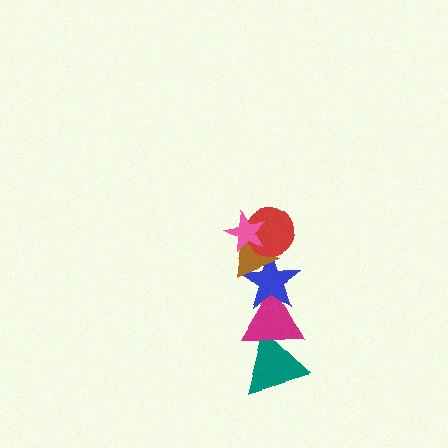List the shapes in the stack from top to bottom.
From top to bottom: the pink star, the red circle, the brown triangle, the blue star, the magenta triangle, the teal triangle.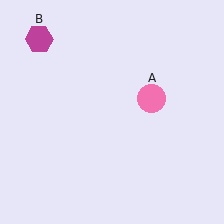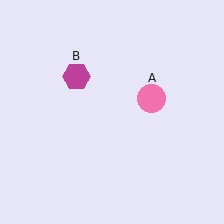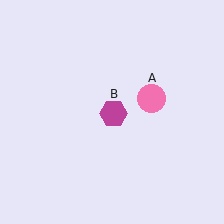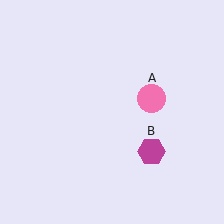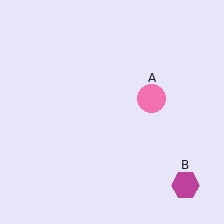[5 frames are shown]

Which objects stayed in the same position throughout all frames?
Pink circle (object A) remained stationary.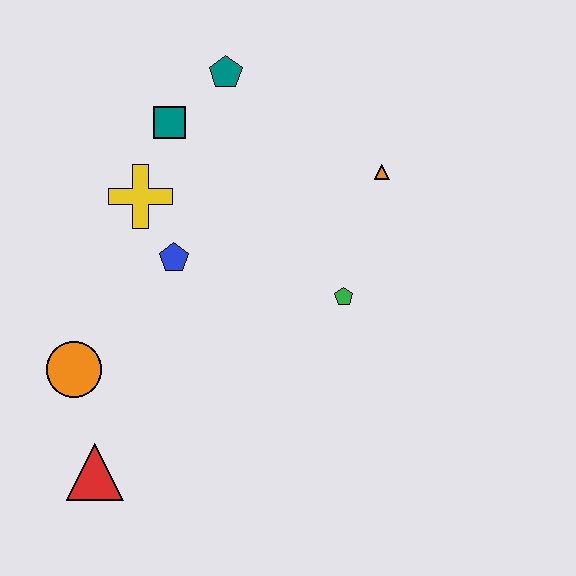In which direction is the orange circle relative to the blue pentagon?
The orange circle is below the blue pentagon.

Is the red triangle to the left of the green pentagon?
Yes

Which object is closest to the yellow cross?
The blue pentagon is closest to the yellow cross.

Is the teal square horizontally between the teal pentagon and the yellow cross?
Yes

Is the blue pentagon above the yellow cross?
No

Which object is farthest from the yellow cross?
The red triangle is farthest from the yellow cross.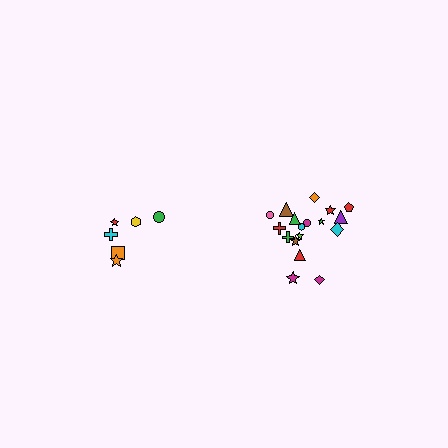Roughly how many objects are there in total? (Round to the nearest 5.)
Roughly 25 objects in total.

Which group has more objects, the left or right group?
The right group.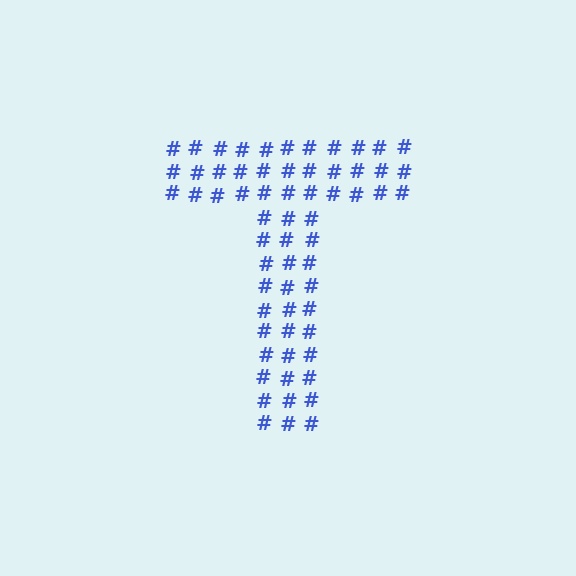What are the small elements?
The small elements are hash symbols.